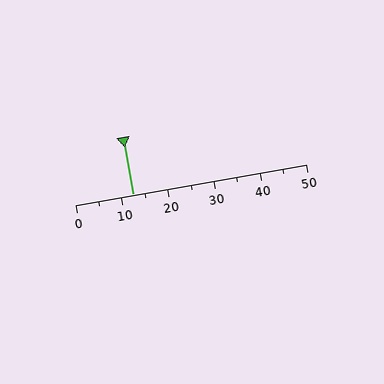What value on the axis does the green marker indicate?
The marker indicates approximately 12.5.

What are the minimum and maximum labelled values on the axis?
The axis runs from 0 to 50.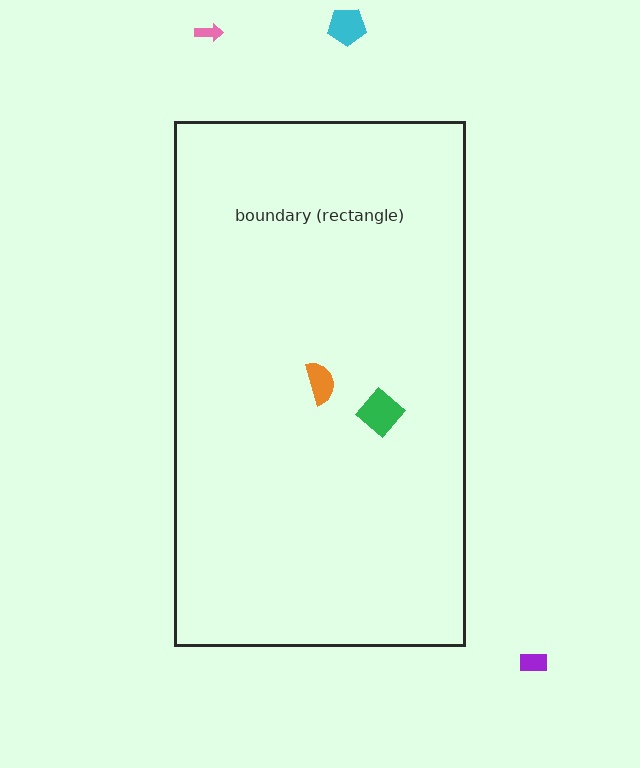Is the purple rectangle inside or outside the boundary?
Outside.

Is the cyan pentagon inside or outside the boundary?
Outside.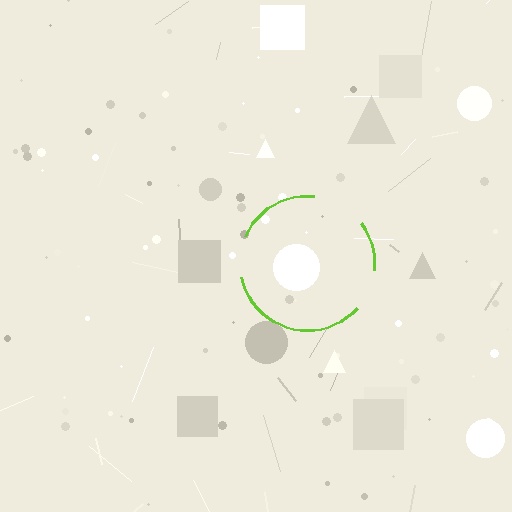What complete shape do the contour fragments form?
The contour fragments form a circle.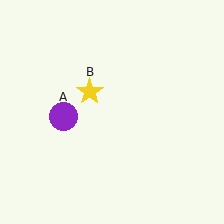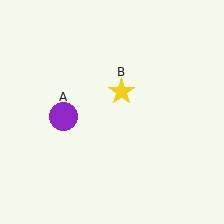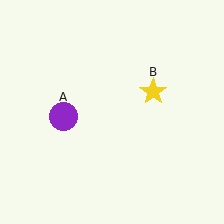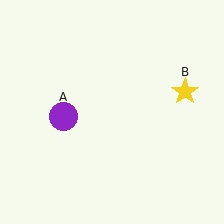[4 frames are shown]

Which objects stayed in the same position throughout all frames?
Purple circle (object A) remained stationary.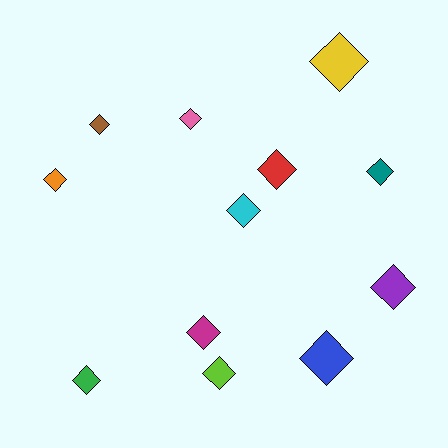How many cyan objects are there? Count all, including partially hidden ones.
There is 1 cyan object.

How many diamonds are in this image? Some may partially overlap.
There are 12 diamonds.